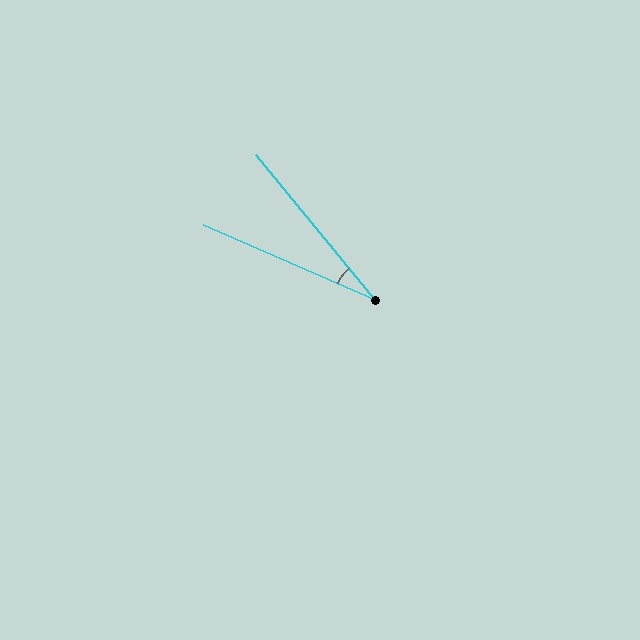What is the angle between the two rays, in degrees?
Approximately 27 degrees.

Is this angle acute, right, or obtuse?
It is acute.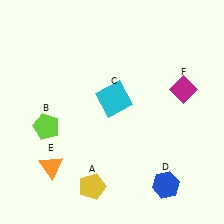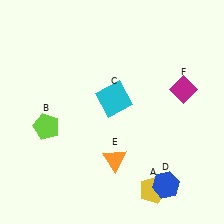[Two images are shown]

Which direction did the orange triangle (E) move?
The orange triangle (E) moved right.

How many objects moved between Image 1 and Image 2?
2 objects moved between the two images.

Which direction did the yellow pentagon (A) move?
The yellow pentagon (A) moved right.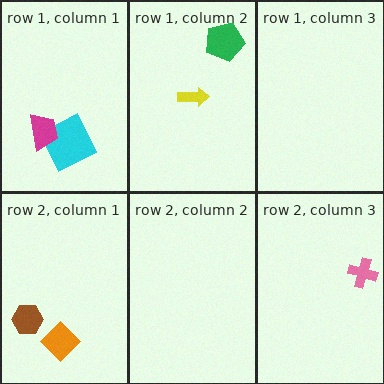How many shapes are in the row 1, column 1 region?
2.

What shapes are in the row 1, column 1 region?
The cyan square, the magenta trapezoid.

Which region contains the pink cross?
The row 2, column 3 region.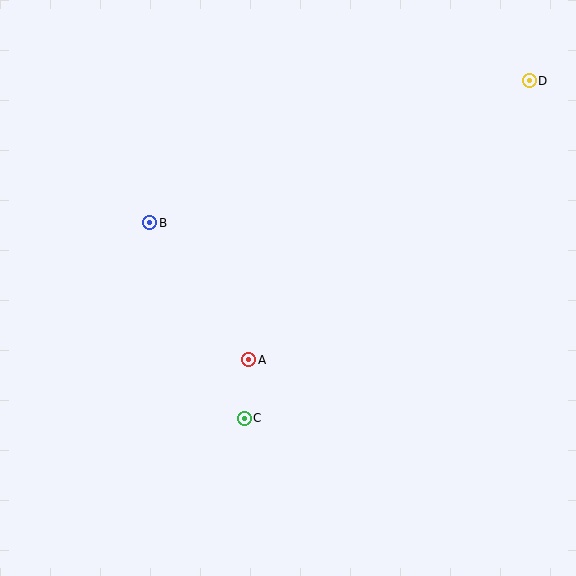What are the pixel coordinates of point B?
Point B is at (150, 223).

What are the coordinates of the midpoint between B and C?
The midpoint between B and C is at (197, 320).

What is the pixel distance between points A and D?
The distance between A and D is 396 pixels.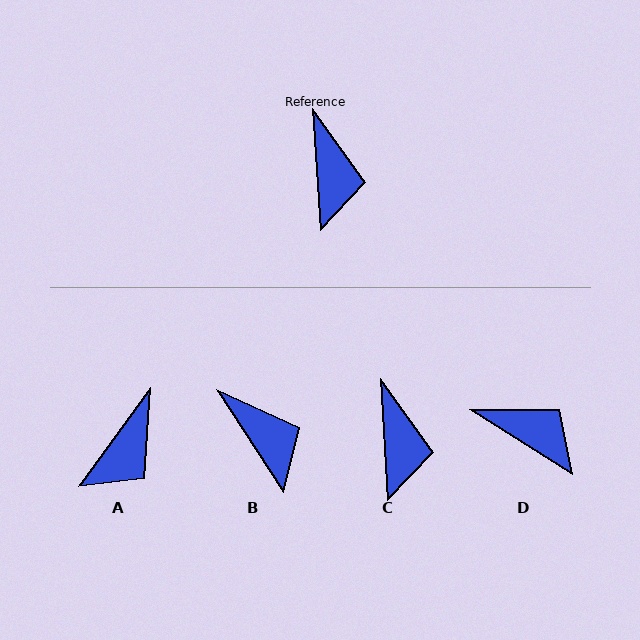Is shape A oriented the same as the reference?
No, it is off by about 40 degrees.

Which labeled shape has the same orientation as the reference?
C.